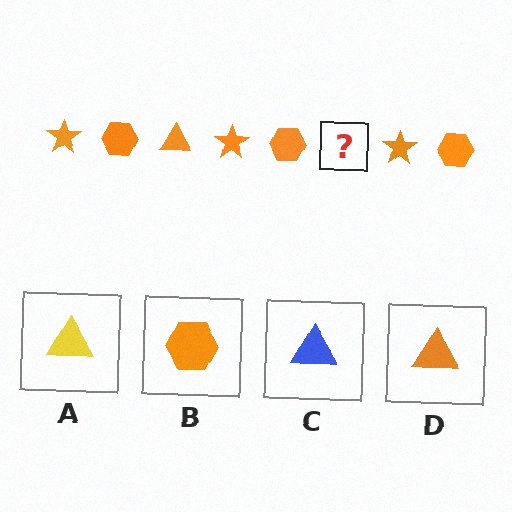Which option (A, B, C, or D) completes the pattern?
D.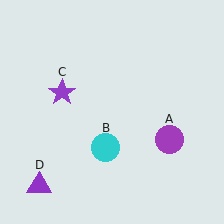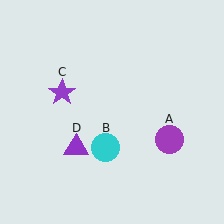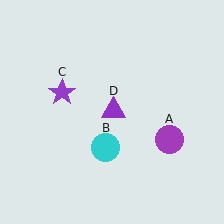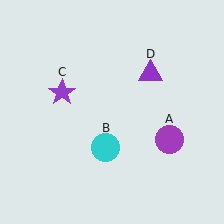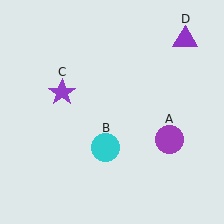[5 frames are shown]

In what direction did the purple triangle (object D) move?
The purple triangle (object D) moved up and to the right.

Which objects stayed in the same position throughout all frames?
Purple circle (object A) and cyan circle (object B) and purple star (object C) remained stationary.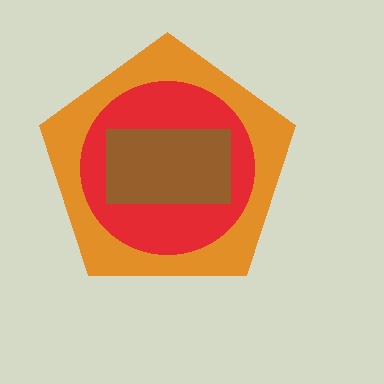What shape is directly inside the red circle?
The brown rectangle.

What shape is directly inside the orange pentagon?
The red circle.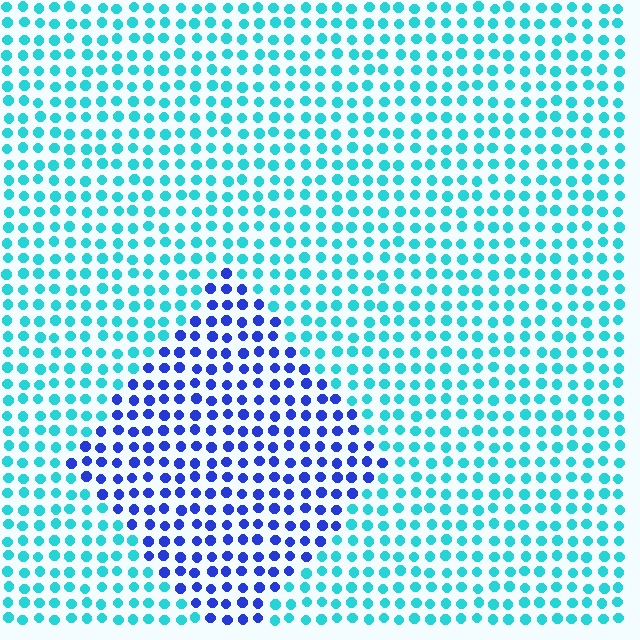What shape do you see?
I see a diamond.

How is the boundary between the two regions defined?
The boundary is defined purely by a slight shift in hue (about 53 degrees). Spacing, size, and orientation are identical on both sides.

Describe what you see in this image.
The image is filled with small cyan elements in a uniform arrangement. A diamond-shaped region is visible where the elements are tinted to a slightly different hue, forming a subtle color boundary.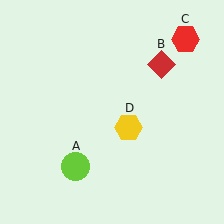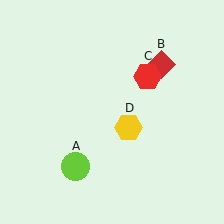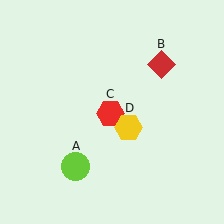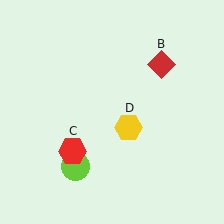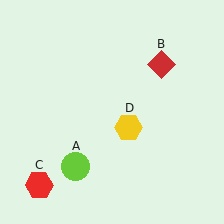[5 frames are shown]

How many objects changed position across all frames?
1 object changed position: red hexagon (object C).